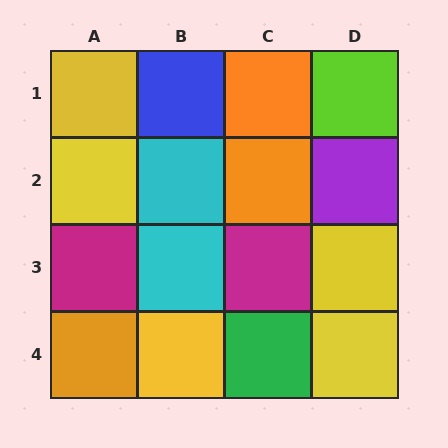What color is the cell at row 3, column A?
Magenta.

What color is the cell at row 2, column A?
Yellow.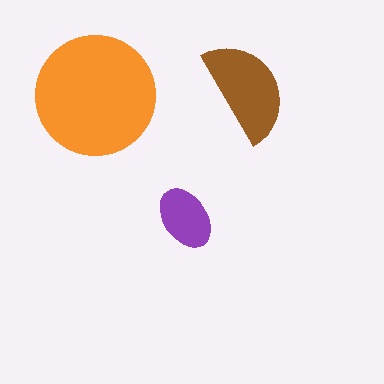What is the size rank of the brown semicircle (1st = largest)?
2nd.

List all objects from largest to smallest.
The orange circle, the brown semicircle, the purple ellipse.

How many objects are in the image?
There are 3 objects in the image.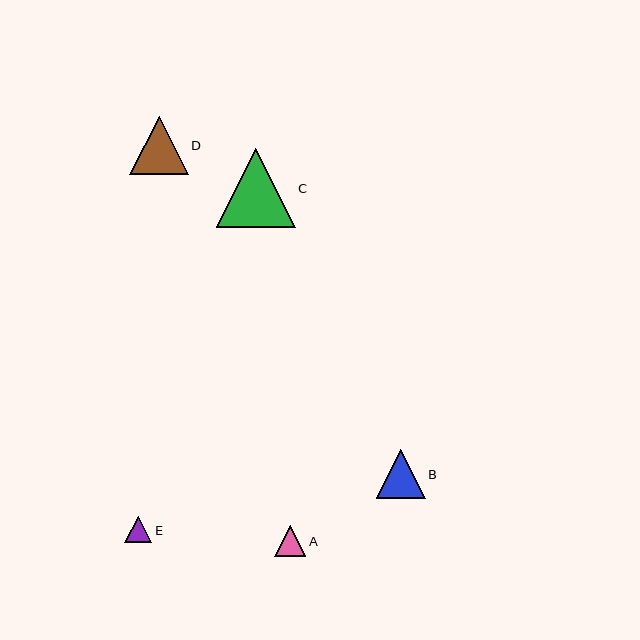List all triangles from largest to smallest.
From largest to smallest: C, D, B, A, E.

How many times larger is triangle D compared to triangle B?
Triangle D is approximately 1.2 times the size of triangle B.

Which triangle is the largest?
Triangle C is the largest with a size of approximately 79 pixels.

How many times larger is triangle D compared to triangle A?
Triangle D is approximately 1.8 times the size of triangle A.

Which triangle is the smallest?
Triangle E is the smallest with a size of approximately 27 pixels.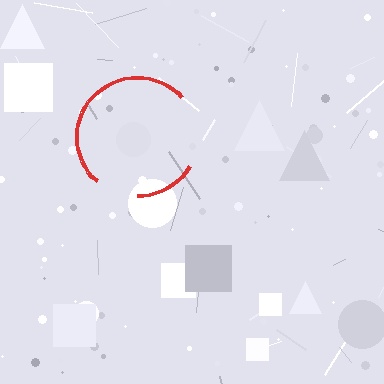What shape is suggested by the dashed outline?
The dashed outline suggests a circle.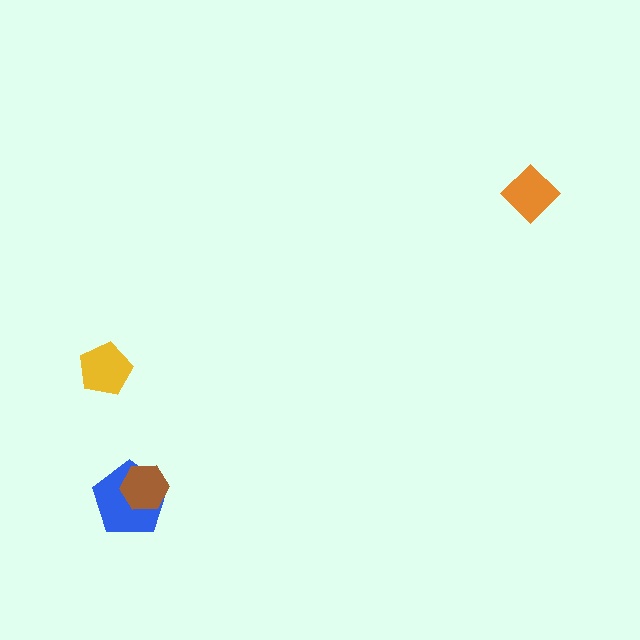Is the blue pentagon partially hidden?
Yes, it is partially covered by another shape.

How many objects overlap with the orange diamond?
0 objects overlap with the orange diamond.